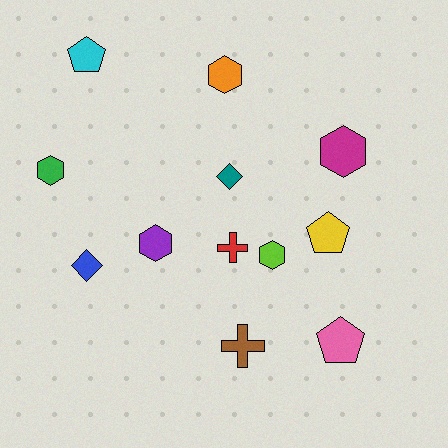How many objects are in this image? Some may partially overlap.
There are 12 objects.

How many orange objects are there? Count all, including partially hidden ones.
There is 1 orange object.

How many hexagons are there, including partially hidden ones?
There are 5 hexagons.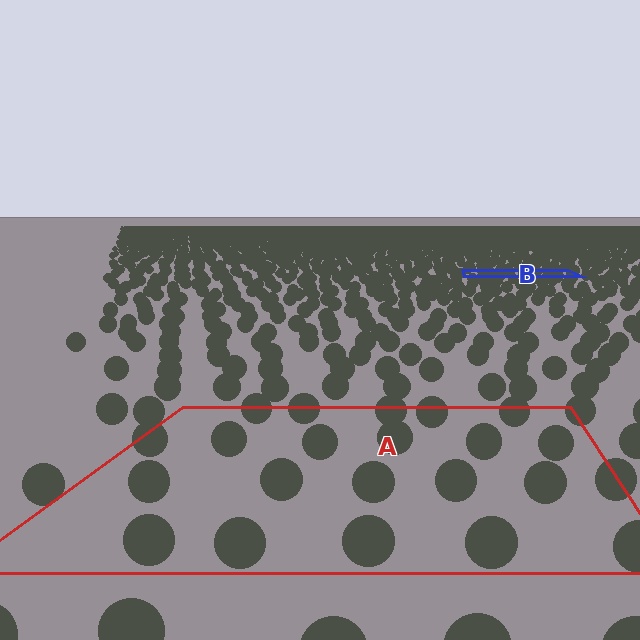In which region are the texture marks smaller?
The texture marks are smaller in region B, because it is farther away.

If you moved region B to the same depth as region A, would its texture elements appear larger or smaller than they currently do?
They would appear larger. At a closer depth, the same texture elements are projected at a bigger on-screen size.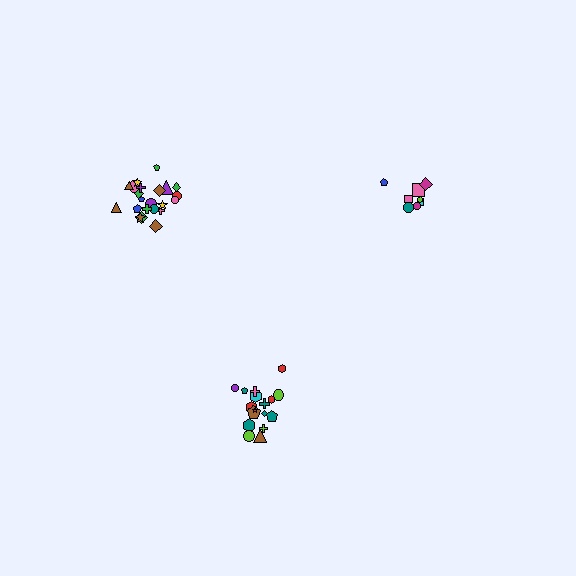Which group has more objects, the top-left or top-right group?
The top-left group.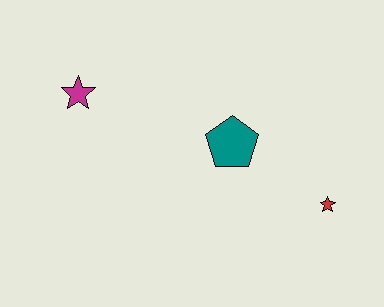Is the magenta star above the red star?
Yes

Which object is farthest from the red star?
The magenta star is farthest from the red star.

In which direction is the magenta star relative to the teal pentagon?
The magenta star is to the left of the teal pentagon.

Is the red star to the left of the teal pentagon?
No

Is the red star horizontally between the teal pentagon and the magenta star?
No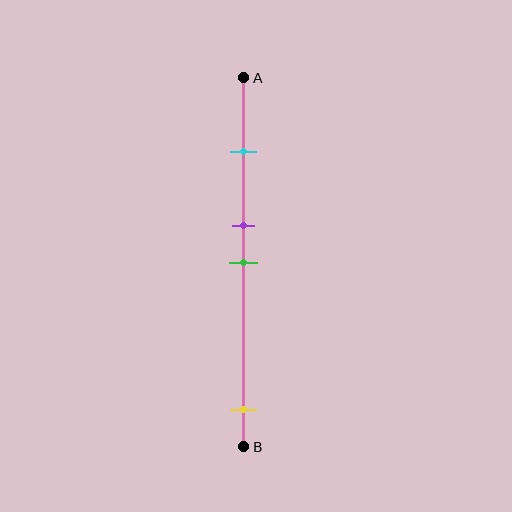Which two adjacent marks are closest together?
The purple and green marks are the closest adjacent pair.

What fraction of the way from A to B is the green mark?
The green mark is approximately 50% (0.5) of the way from A to B.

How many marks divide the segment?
There are 4 marks dividing the segment.